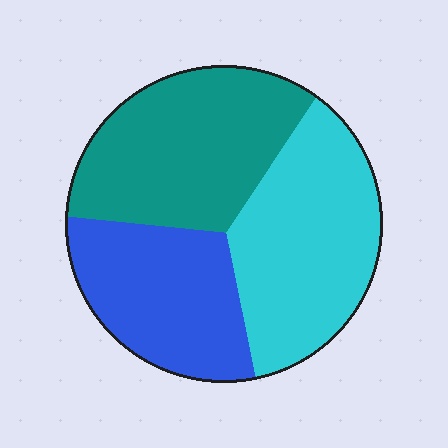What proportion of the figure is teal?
Teal covers 36% of the figure.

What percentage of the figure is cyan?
Cyan takes up between a third and a half of the figure.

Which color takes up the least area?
Blue, at roughly 30%.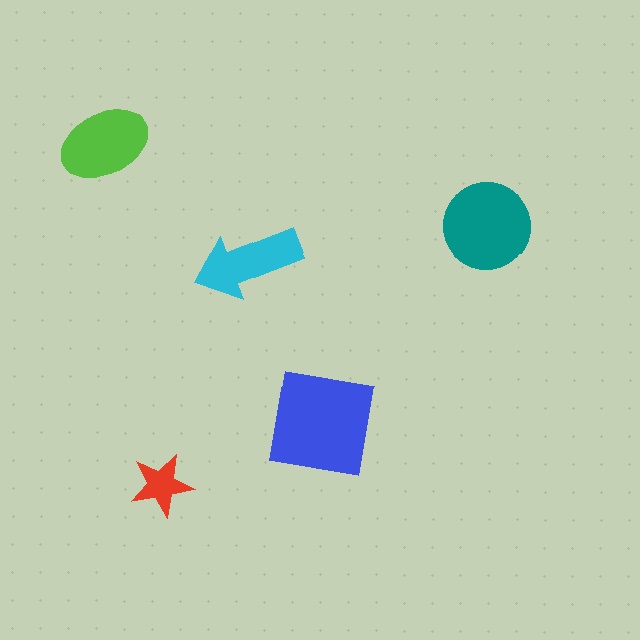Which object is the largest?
The blue square.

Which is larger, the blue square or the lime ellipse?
The blue square.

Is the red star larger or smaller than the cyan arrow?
Smaller.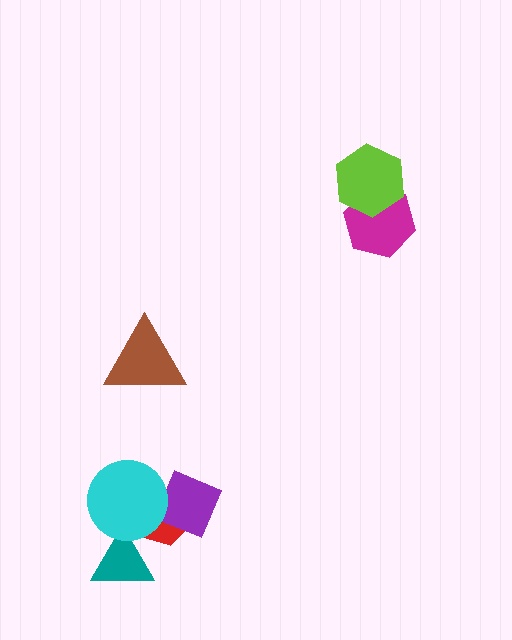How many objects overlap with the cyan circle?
3 objects overlap with the cyan circle.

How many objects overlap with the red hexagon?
2 objects overlap with the red hexagon.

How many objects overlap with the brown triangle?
0 objects overlap with the brown triangle.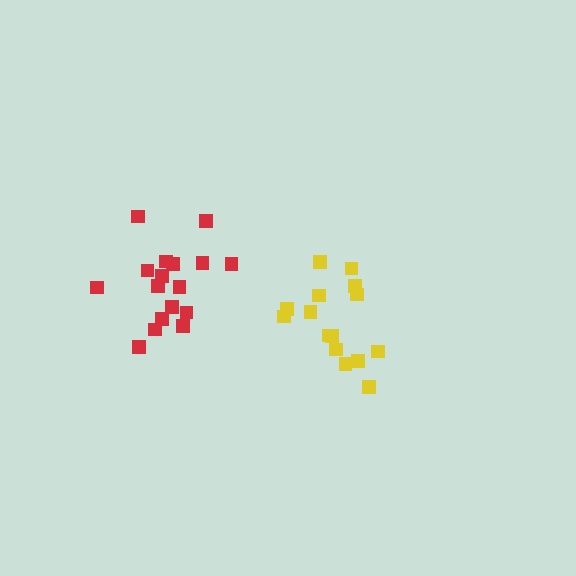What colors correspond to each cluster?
The clusters are colored: yellow, red.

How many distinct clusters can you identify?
There are 2 distinct clusters.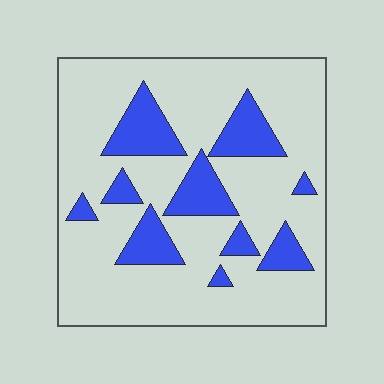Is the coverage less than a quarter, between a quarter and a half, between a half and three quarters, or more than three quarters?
Less than a quarter.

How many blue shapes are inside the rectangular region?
10.